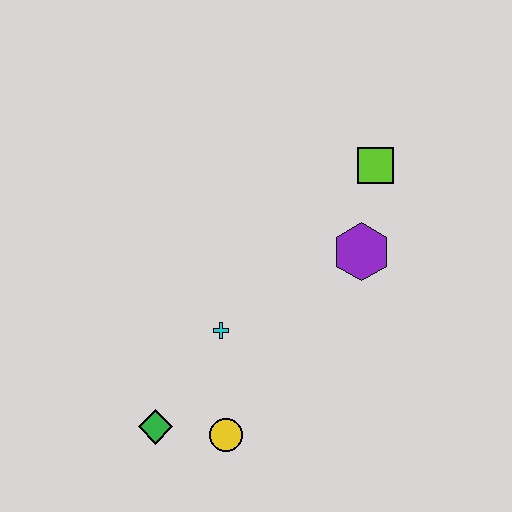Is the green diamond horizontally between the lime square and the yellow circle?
No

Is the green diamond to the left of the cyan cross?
Yes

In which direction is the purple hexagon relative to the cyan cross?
The purple hexagon is to the right of the cyan cross.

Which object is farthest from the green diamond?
The lime square is farthest from the green diamond.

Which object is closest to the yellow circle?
The green diamond is closest to the yellow circle.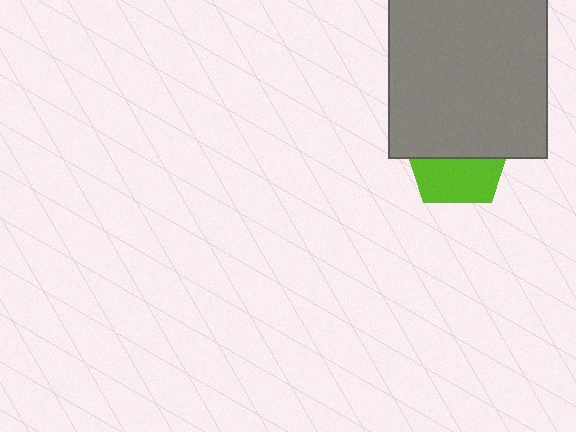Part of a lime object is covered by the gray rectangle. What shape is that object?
It is a pentagon.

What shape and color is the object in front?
The object in front is a gray rectangle.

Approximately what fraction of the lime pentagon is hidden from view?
Roughly 55% of the lime pentagon is hidden behind the gray rectangle.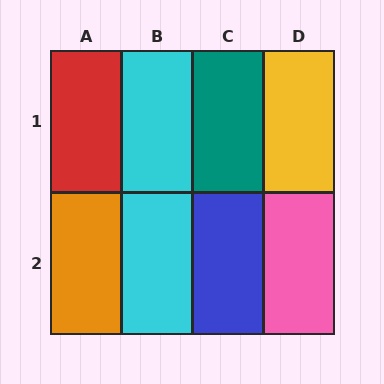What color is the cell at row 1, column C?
Teal.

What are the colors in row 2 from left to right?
Orange, cyan, blue, pink.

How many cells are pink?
1 cell is pink.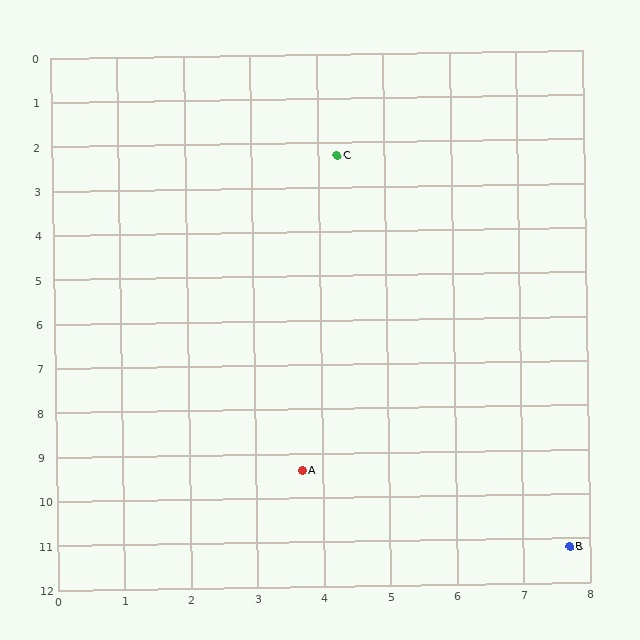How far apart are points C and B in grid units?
Points C and B are about 9.5 grid units apart.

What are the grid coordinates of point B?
Point B is at approximately (7.7, 11.2).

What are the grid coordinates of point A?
Point A is at approximately (3.7, 9.4).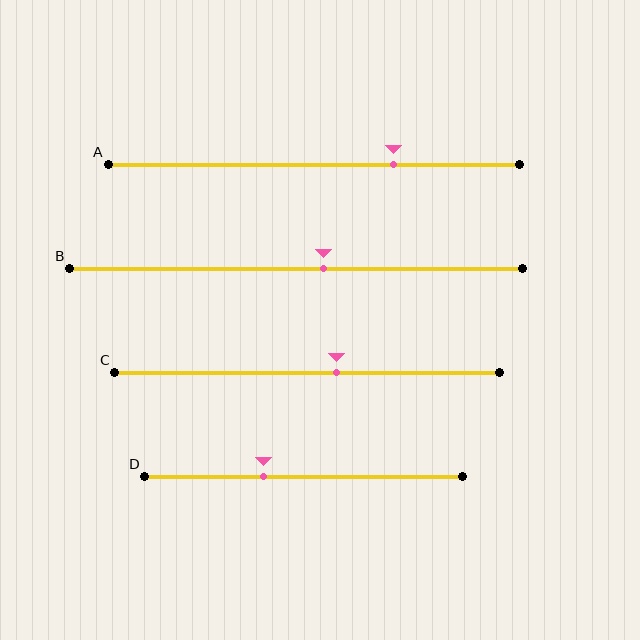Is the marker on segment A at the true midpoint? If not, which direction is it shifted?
No, the marker on segment A is shifted to the right by about 19% of the segment length.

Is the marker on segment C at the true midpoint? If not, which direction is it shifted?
No, the marker on segment C is shifted to the right by about 8% of the segment length.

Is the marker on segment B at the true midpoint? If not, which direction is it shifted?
No, the marker on segment B is shifted to the right by about 6% of the segment length.